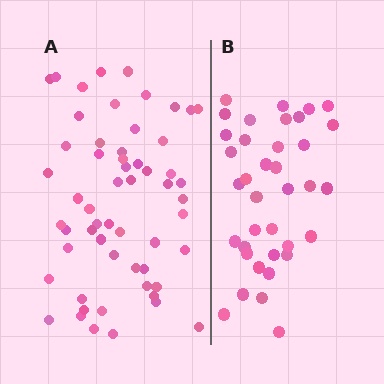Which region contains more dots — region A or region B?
Region A (the left region) has more dots.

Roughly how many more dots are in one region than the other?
Region A has approximately 20 more dots than region B.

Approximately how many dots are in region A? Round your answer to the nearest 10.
About 60 dots. (The exact count is 57, which rounds to 60.)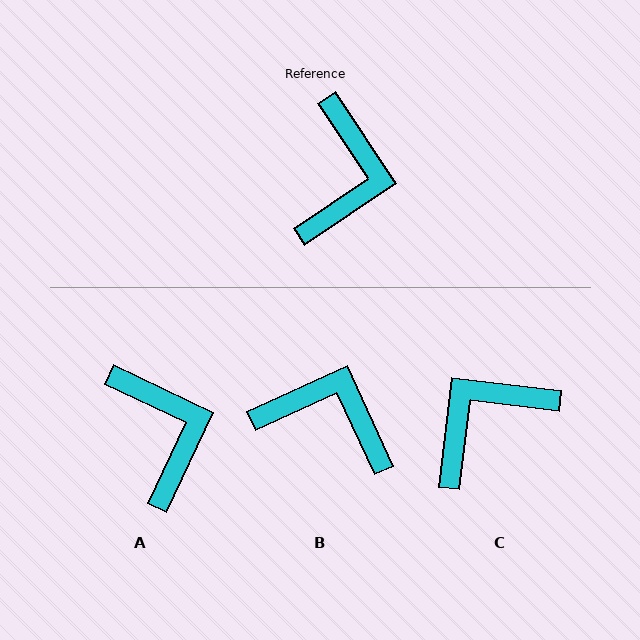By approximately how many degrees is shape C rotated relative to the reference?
Approximately 139 degrees counter-clockwise.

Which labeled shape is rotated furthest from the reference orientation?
C, about 139 degrees away.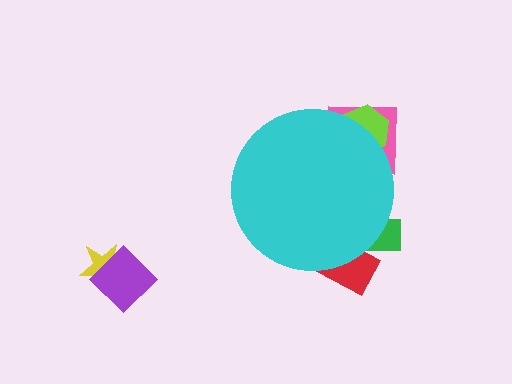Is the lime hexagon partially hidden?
Yes, the lime hexagon is partially hidden behind the cyan circle.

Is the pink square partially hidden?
Yes, the pink square is partially hidden behind the cyan circle.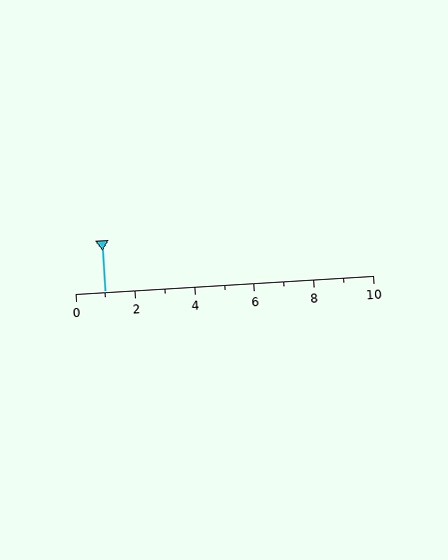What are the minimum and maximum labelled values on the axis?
The axis runs from 0 to 10.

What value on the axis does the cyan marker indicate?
The marker indicates approximately 1.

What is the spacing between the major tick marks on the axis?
The major ticks are spaced 2 apart.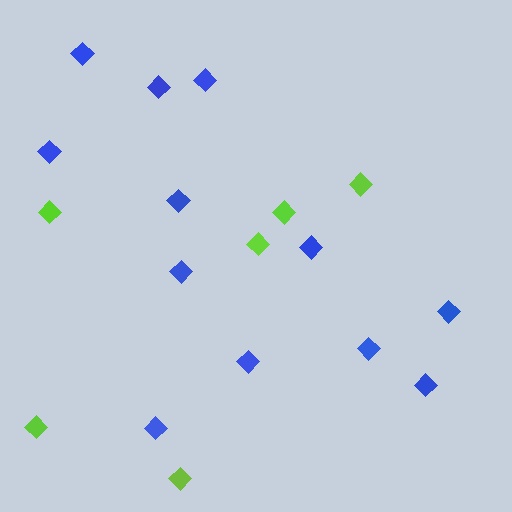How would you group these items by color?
There are 2 groups: one group of blue diamonds (12) and one group of lime diamonds (6).